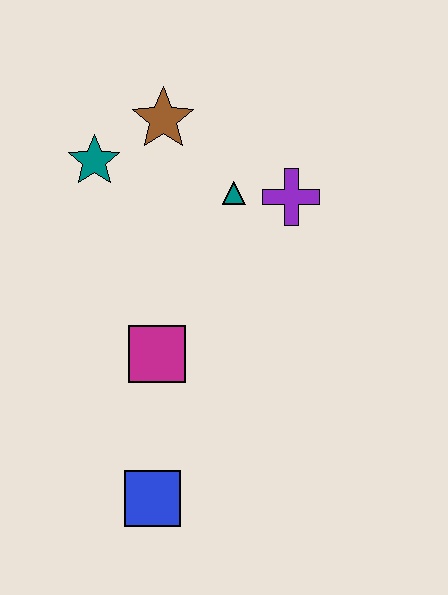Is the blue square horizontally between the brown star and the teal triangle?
No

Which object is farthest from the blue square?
The brown star is farthest from the blue square.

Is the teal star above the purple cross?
Yes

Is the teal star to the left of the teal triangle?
Yes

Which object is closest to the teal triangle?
The purple cross is closest to the teal triangle.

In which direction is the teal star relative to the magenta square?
The teal star is above the magenta square.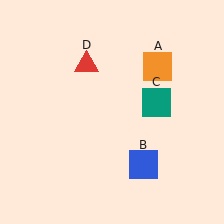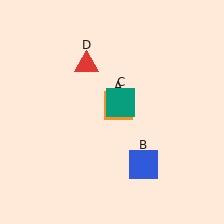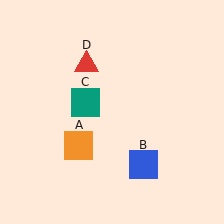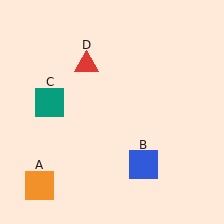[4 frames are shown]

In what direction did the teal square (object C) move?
The teal square (object C) moved left.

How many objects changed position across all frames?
2 objects changed position: orange square (object A), teal square (object C).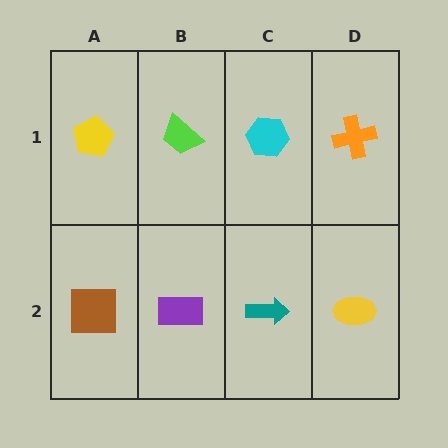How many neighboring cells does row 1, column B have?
3.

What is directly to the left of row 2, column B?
A brown square.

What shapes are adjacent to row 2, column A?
A yellow pentagon (row 1, column A), a purple rectangle (row 2, column B).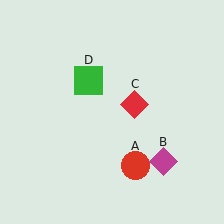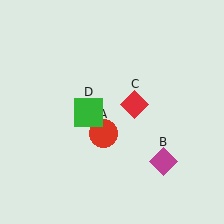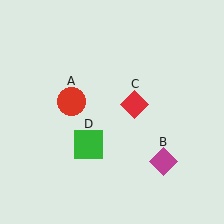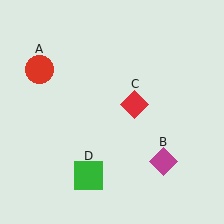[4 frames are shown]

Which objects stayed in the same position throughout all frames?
Magenta diamond (object B) and red diamond (object C) remained stationary.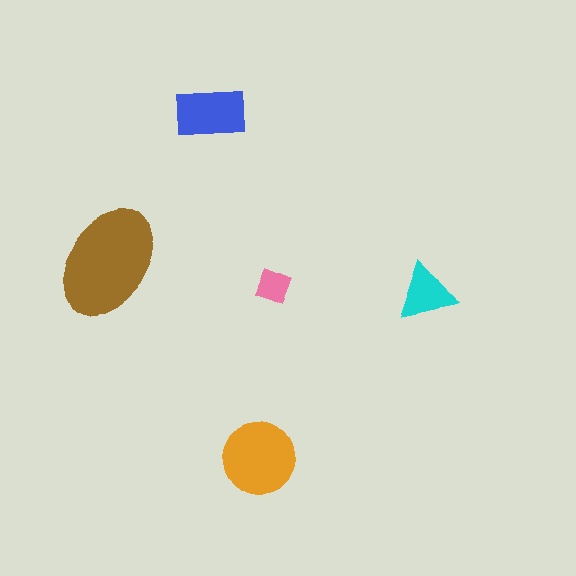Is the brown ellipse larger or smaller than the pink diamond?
Larger.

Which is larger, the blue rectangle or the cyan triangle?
The blue rectangle.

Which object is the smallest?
The pink diamond.